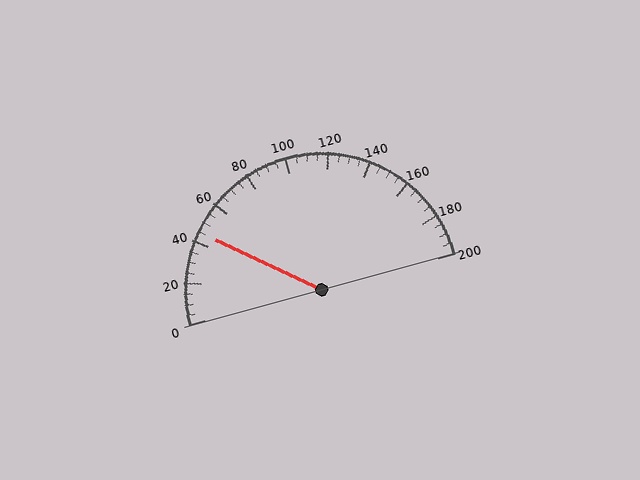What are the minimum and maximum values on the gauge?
The gauge ranges from 0 to 200.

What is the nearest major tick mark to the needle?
The nearest major tick mark is 40.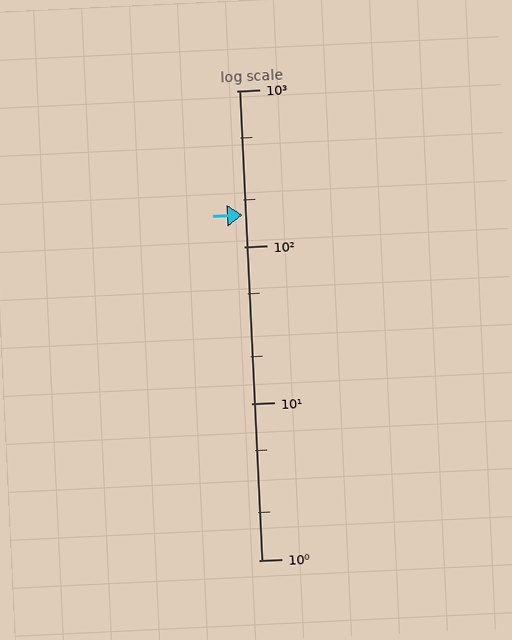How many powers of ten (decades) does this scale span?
The scale spans 3 decades, from 1 to 1000.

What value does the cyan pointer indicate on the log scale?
The pointer indicates approximately 160.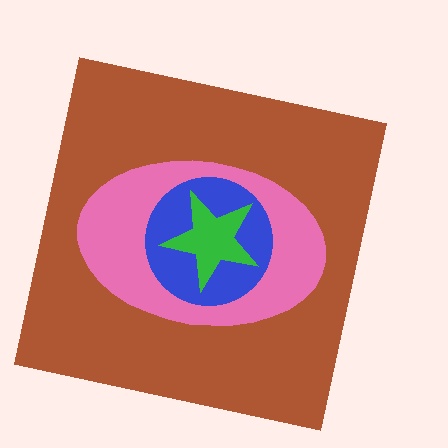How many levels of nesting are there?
4.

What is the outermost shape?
The brown square.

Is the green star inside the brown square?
Yes.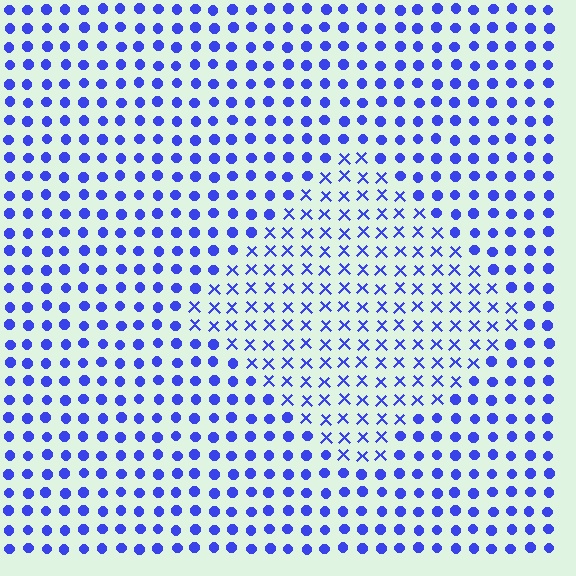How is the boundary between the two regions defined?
The boundary is defined by a change in element shape: X marks inside vs. circles outside. All elements share the same color and spacing.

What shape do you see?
I see a diamond.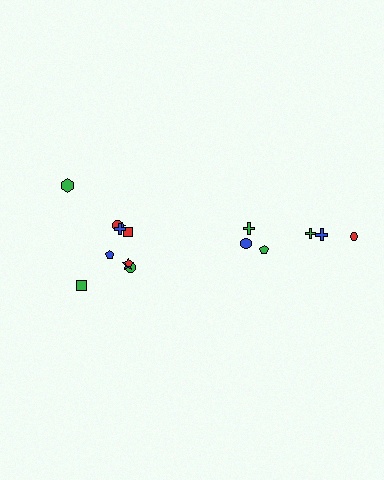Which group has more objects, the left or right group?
The left group.